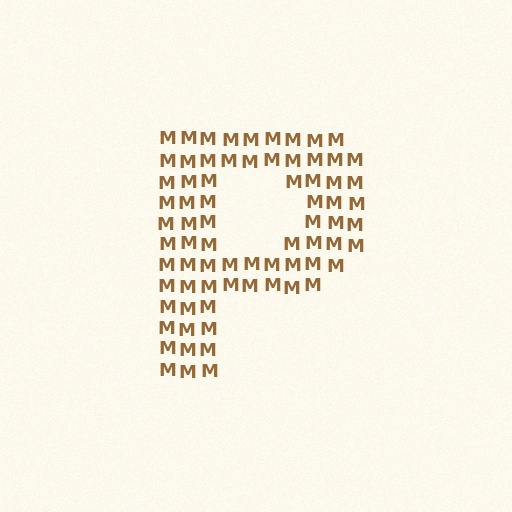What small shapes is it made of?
It is made of small letter M's.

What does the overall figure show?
The overall figure shows the letter P.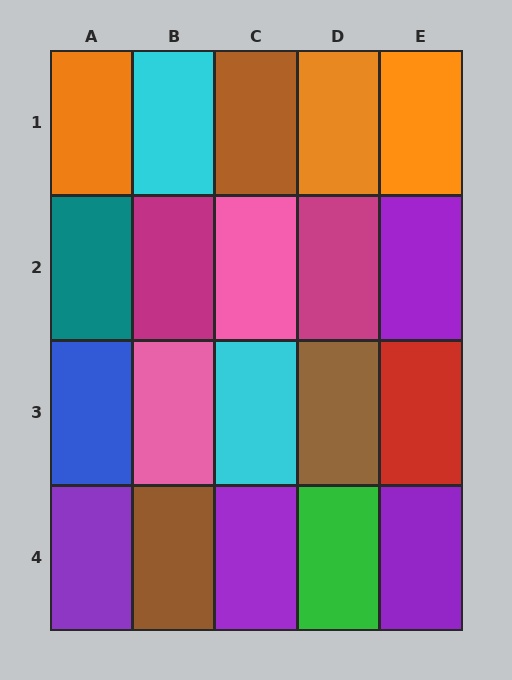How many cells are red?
1 cell is red.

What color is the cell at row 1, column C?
Brown.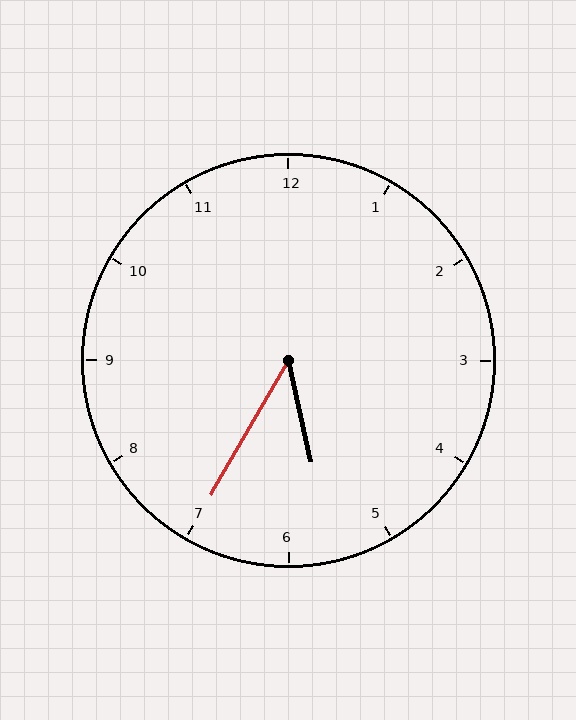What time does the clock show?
5:35.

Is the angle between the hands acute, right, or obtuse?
It is acute.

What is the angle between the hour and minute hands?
Approximately 42 degrees.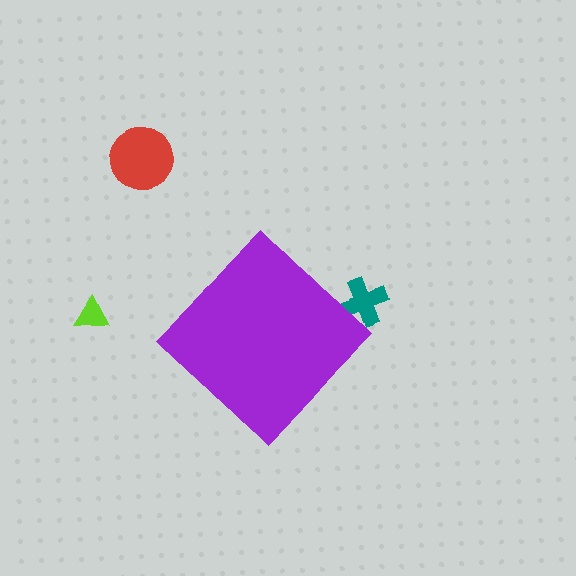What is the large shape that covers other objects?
A purple diamond.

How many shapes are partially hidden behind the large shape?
1 shape is partially hidden.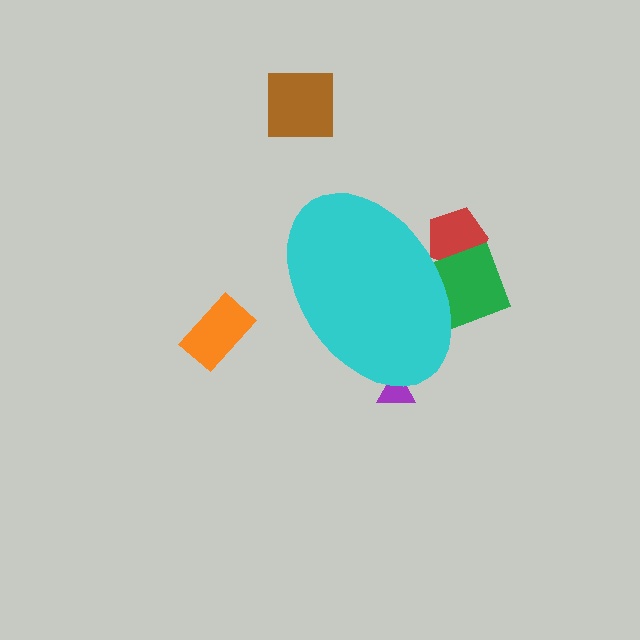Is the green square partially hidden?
Yes, the green square is partially hidden behind the cyan ellipse.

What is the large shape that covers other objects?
A cyan ellipse.